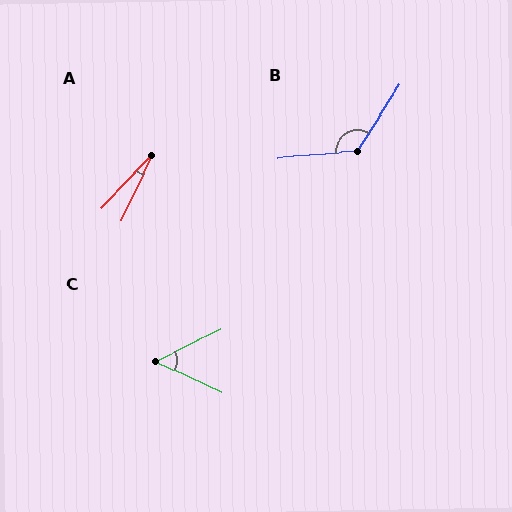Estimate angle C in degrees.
Approximately 51 degrees.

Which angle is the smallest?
A, at approximately 19 degrees.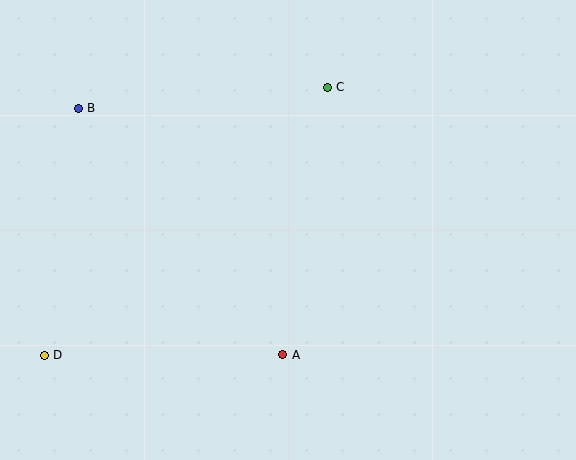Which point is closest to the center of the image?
Point A at (282, 355) is closest to the center.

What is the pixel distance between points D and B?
The distance between D and B is 249 pixels.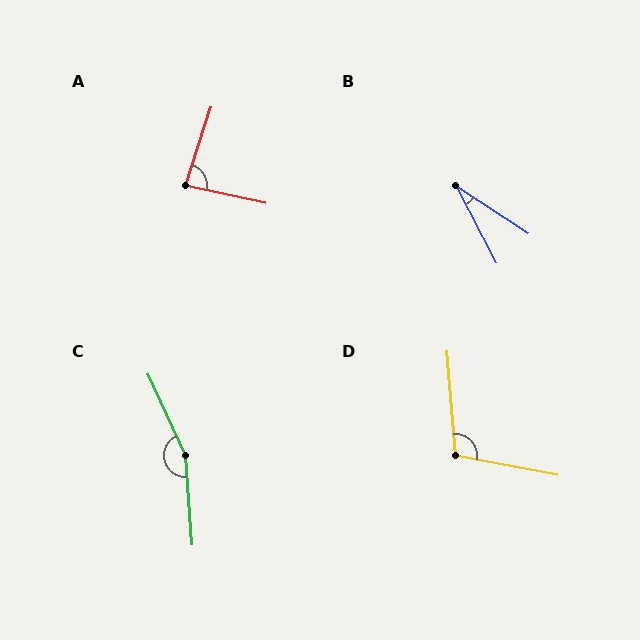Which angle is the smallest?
B, at approximately 29 degrees.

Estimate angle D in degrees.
Approximately 106 degrees.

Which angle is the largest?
C, at approximately 159 degrees.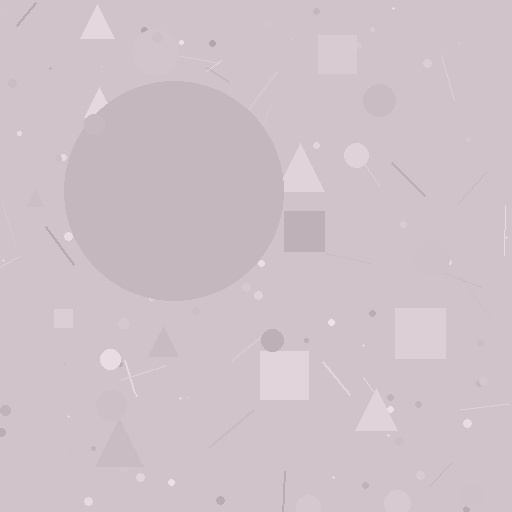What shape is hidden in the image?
A circle is hidden in the image.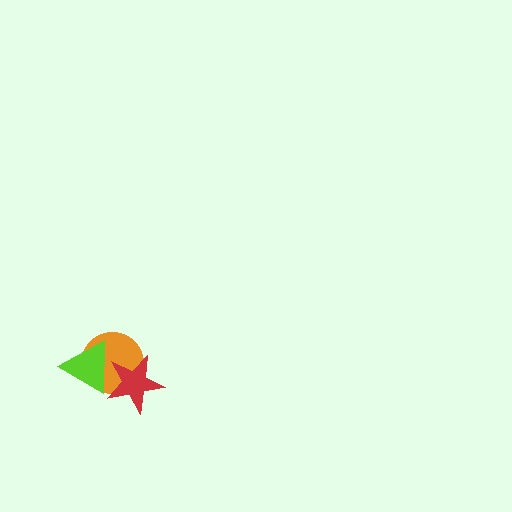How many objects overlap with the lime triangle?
2 objects overlap with the lime triangle.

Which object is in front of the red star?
The lime triangle is in front of the red star.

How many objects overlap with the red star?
2 objects overlap with the red star.